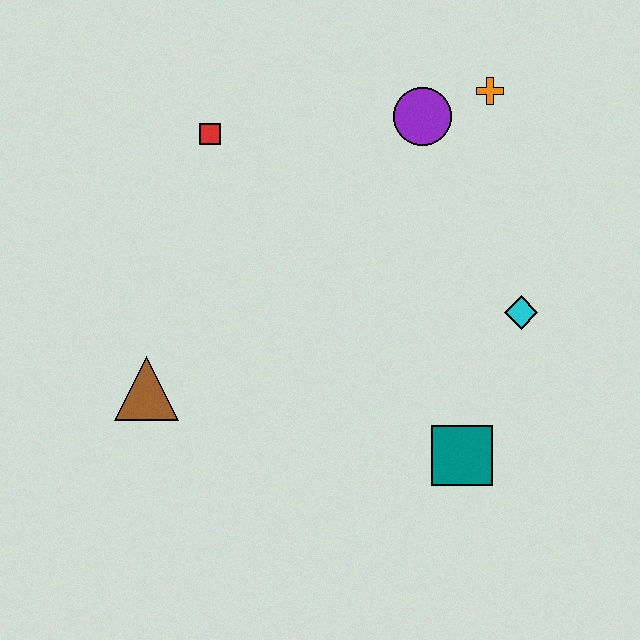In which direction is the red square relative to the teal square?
The red square is above the teal square.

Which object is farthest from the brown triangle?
The orange cross is farthest from the brown triangle.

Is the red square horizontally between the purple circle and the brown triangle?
Yes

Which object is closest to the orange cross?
The purple circle is closest to the orange cross.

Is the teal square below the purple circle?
Yes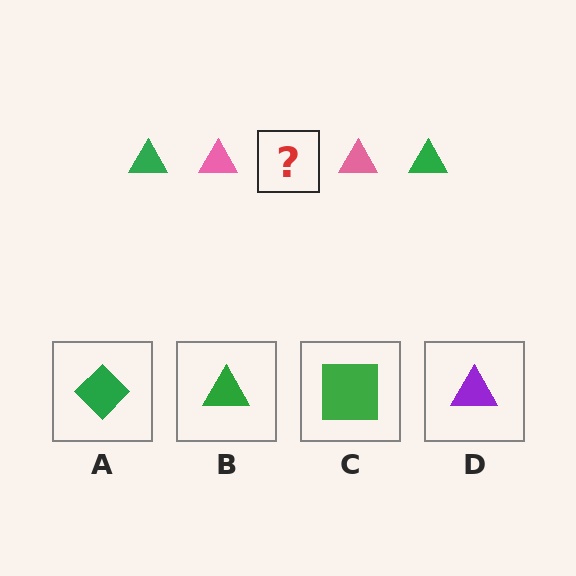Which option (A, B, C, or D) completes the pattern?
B.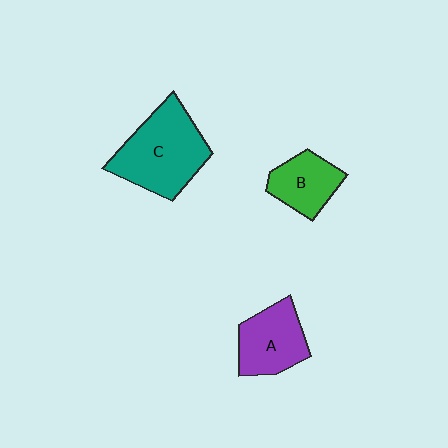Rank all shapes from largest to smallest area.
From largest to smallest: C (teal), A (purple), B (green).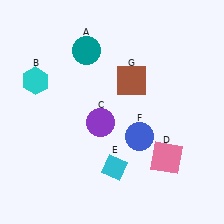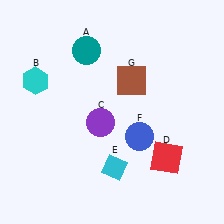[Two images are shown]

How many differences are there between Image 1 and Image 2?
There is 1 difference between the two images.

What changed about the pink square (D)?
In Image 1, D is pink. In Image 2, it changed to red.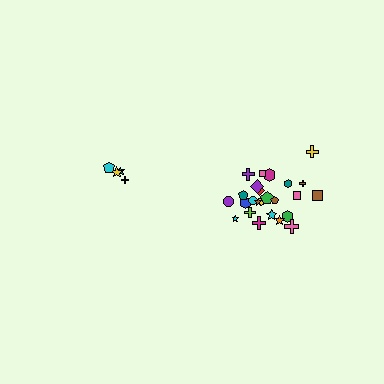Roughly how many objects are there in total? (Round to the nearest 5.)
Roughly 30 objects in total.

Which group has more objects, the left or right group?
The right group.